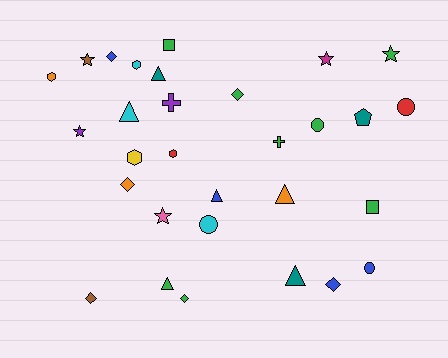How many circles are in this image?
There are 4 circles.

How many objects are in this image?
There are 30 objects.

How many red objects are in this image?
There are 2 red objects.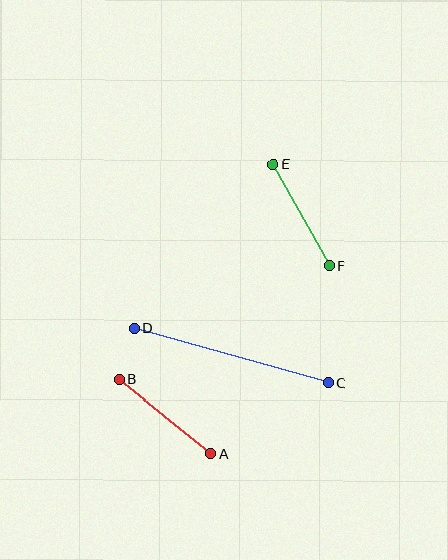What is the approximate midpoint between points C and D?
The midpoint is at approximately (231, 355) pixels.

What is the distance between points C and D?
The distance is approximately 201 pixels.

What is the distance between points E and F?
The distance is approximately 116 pixels.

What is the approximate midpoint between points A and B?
The midpoint is at approximately (165, 416) pixels.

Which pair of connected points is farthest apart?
Points C and D are farthest apart.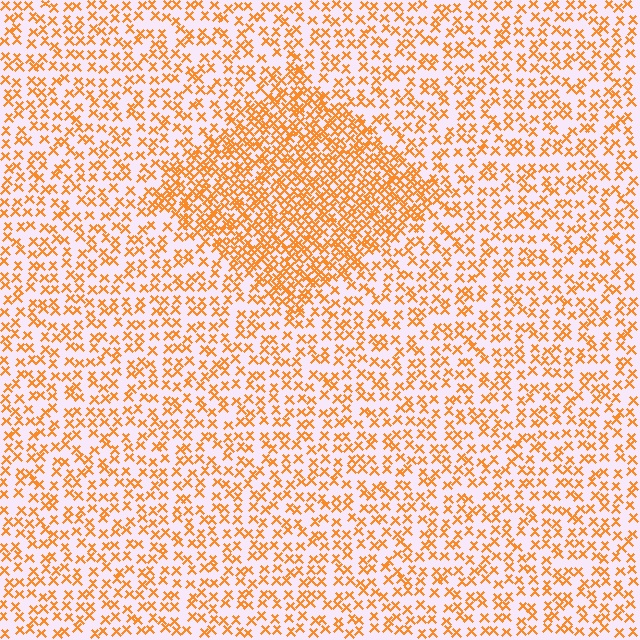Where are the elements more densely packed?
The elements are more densely packed inside the diamond boundary.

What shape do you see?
I see a diamond.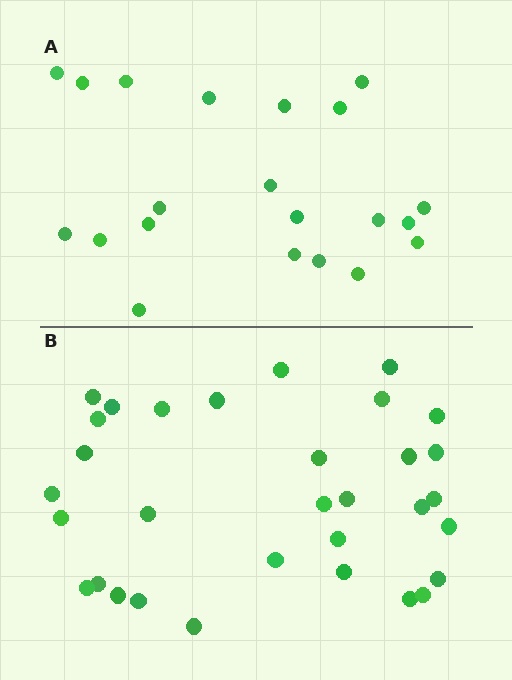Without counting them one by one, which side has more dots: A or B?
Region B (the bottom region) has more dots.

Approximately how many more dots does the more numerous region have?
Region B has roughly 12 or so more dots than region A.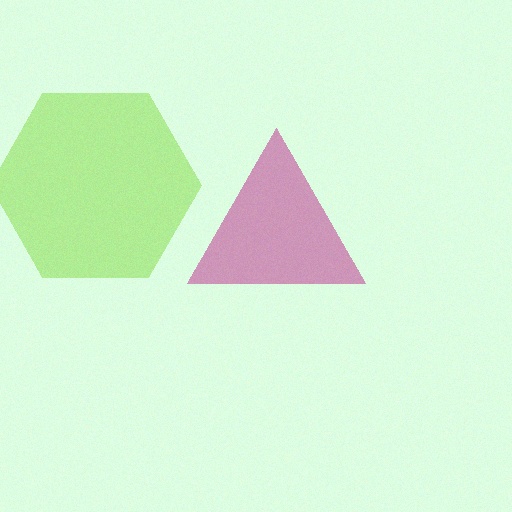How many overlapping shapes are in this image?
There are 2 overlapping shapes in the image.